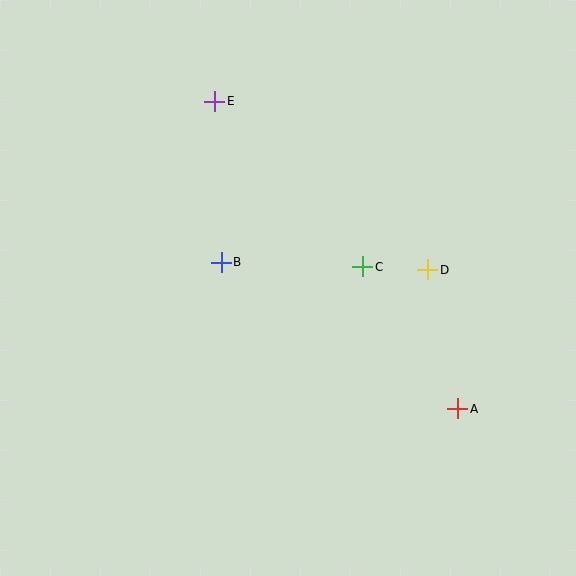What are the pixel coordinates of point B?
Point B is at (221, 262).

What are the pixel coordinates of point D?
Point D is at (428, 270).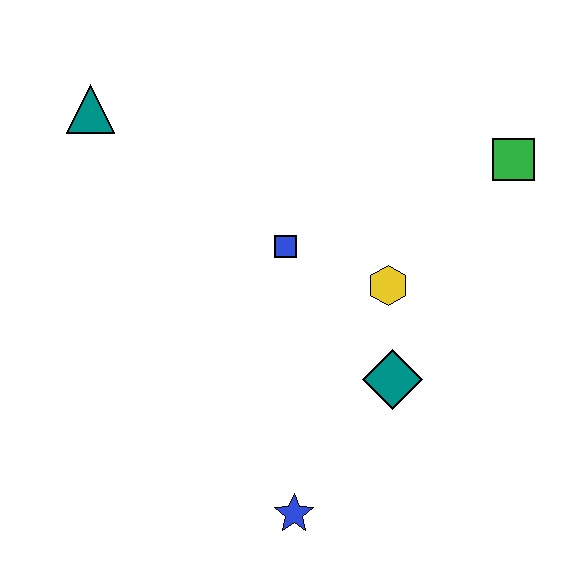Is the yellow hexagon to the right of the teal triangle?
Yes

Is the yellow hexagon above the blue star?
Yes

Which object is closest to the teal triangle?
The blue square is closest to the teal triangle.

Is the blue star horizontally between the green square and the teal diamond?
No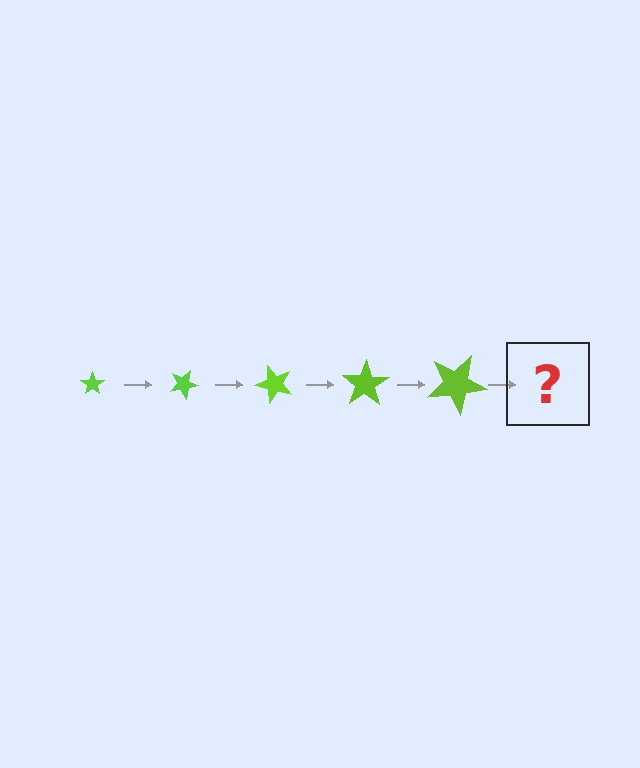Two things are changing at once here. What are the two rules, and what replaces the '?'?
The two rules are that the star grows larger each step and it rotates 25 degrees each step. The '?' should be a star, larger than the previous one and rotated 125 degrees from the start.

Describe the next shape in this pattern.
It should be a star, larger than the previous one and rotated 125 degrees from the start.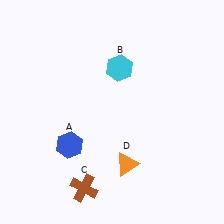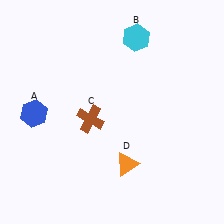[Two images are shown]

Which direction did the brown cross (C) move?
The brown cross (C) moved up.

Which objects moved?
The objects that moved are: the blue hexagon (A), the cyan hexagon (B), the brown cross (C).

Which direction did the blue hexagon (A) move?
The blue hexagon (A) moved left.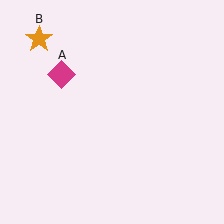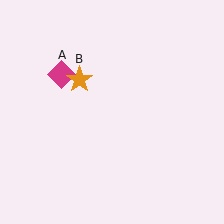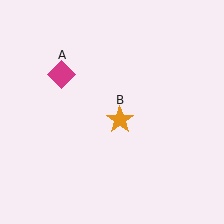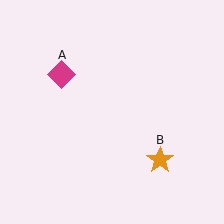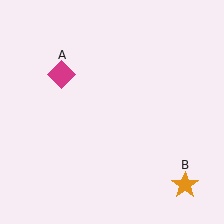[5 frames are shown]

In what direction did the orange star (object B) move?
The orange star (object B) moved down and to the right.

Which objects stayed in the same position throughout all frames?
Magenta diamond (object A) remained stationary.